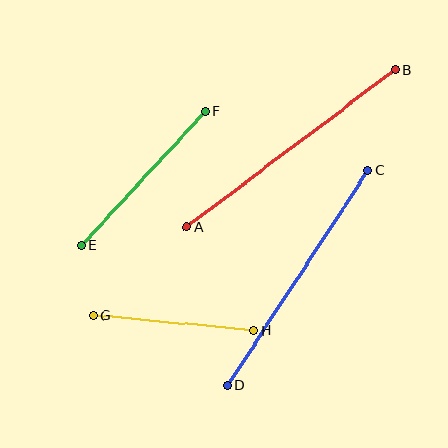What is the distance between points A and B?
The distance is approximately 261 pixels.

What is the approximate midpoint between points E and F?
The midpoint is at approximately (143, 178) pixels.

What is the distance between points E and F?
The distance is approximately 182 pixels.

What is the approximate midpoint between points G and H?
The midpoint is at approximately (174, 323) pixels.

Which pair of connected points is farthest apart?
Points A and B are farthest apart.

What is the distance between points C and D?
The distance is approximately 257 pixels.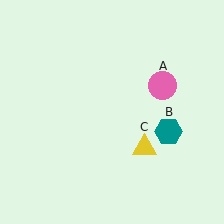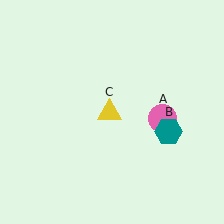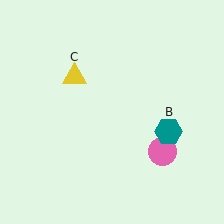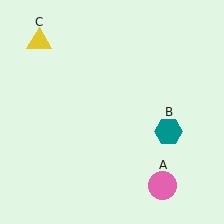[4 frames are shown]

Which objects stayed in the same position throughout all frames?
Teal hexagon (object B) remained stationary.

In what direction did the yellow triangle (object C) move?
The yellow triangle (object C) moved up and to the left.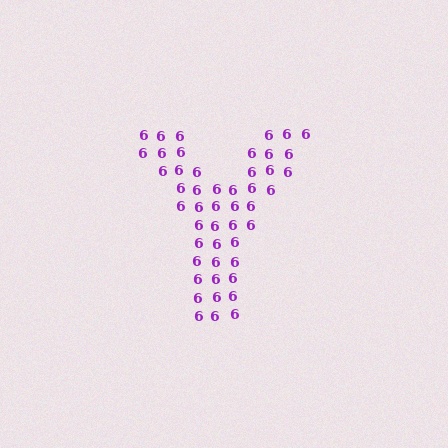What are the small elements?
The small elements are digit 6's.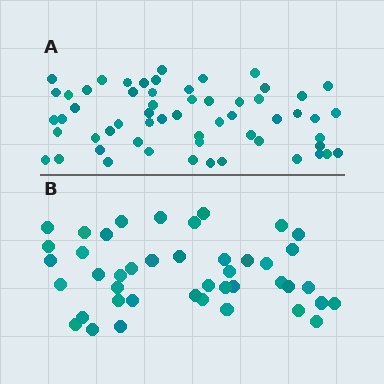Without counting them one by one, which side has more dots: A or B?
Region A (the top region) has more dots.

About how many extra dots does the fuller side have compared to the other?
Region A has approximately 15 more dots than region B.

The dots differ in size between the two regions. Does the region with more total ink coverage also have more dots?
No. Region B has more total ink coverage because its dots are larger, but region A actually contains more individual dots. Total area can be misleading — the number of items is what matters here.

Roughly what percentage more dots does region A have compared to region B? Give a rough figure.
About 35% more.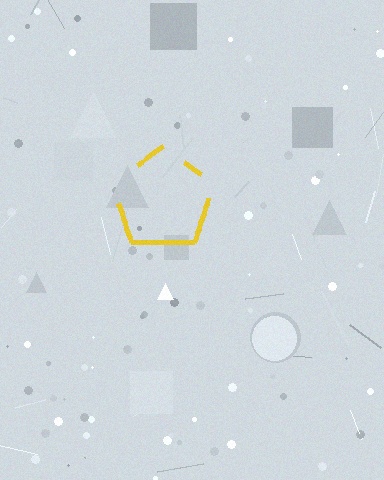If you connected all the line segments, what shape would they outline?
They would outline a pentagon.